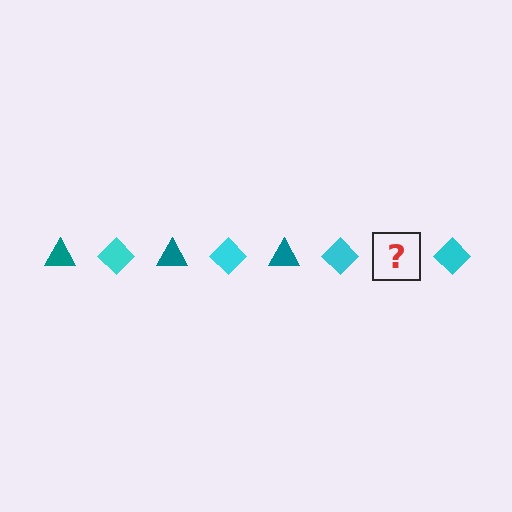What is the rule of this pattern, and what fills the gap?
The rule is that the pattern alternates between teal triangle and cyan diamond. The gap should be filled with a teal triangle.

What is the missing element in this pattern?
The missing element is a teal triangle.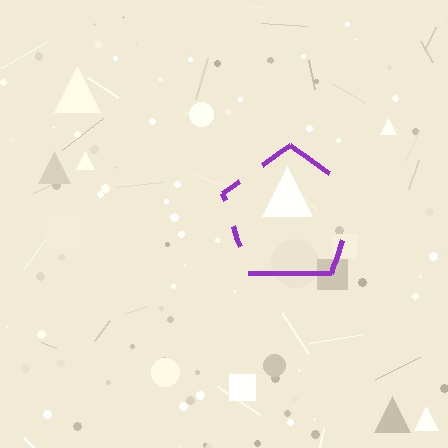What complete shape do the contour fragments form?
The contour fragments form a pentagon.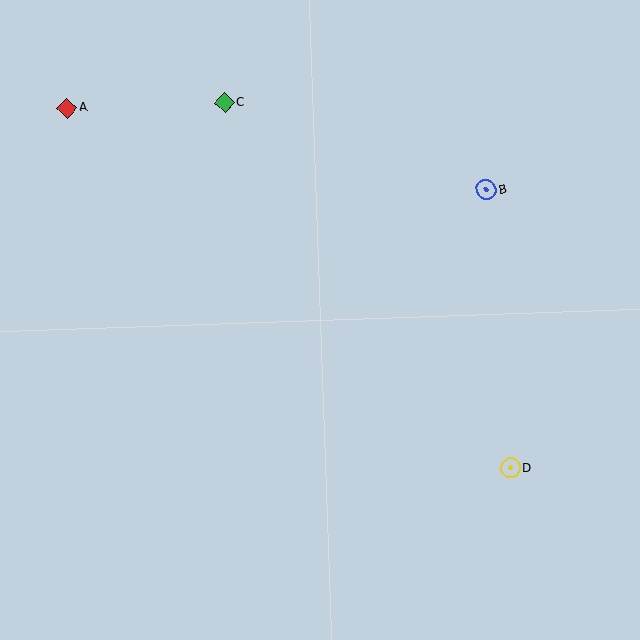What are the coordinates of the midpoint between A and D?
The midpoint between A and D is at (289, 288).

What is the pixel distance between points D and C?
The distance between D and C is 464 pixels.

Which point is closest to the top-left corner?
Point A is closest to the top-left corner.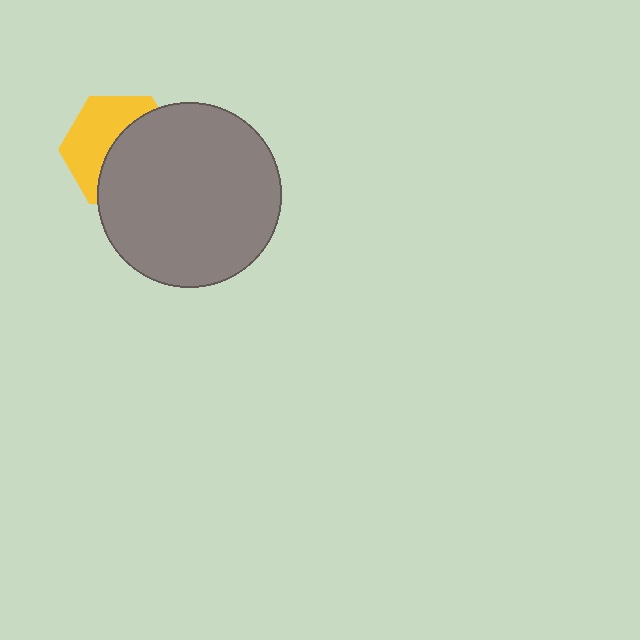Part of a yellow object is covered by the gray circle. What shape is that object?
It is a hexagon.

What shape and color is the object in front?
The object in front is a gray circle.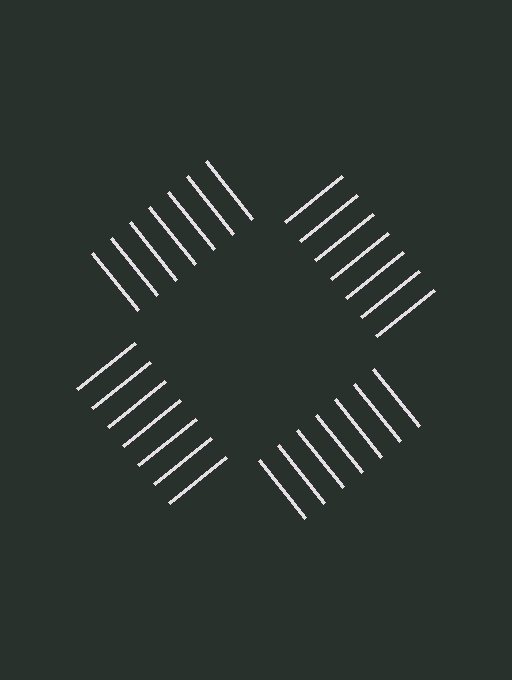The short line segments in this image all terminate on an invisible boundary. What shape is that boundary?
An illusory square — the line segments terminate on its edges but no continuous stroke is drawn.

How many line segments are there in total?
28 — 7 along each of the 4 edges.